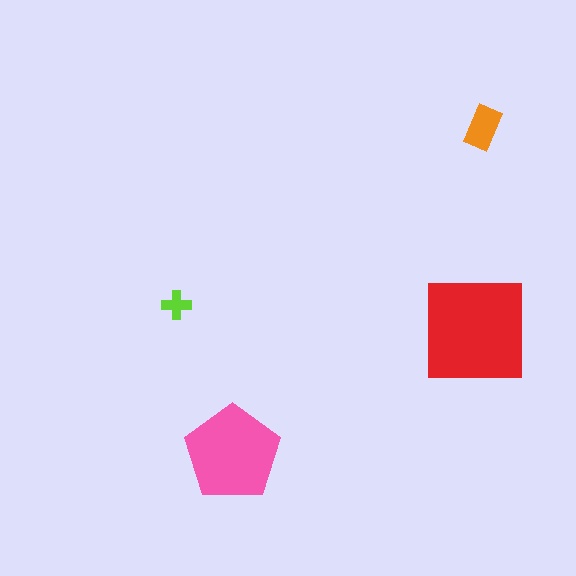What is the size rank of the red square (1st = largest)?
1st.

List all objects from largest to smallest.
The red square, the pink pentagon, the orange rectangle, the lime cross.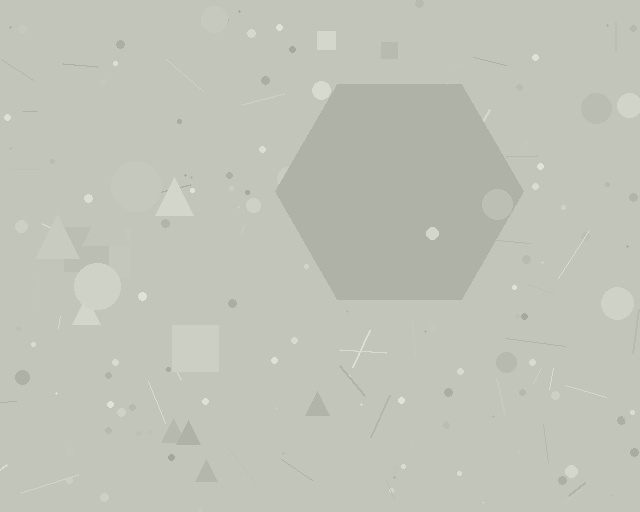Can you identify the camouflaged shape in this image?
The camouflaged shape is a hexagon.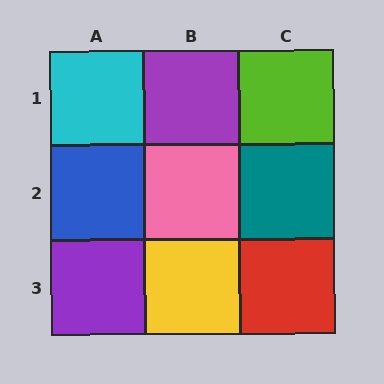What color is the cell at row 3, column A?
Purple.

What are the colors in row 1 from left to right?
Cyan, purple, lime.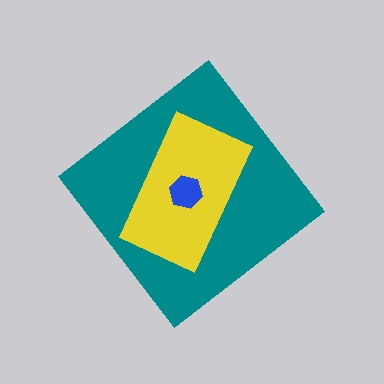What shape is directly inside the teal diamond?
The yellow rectangle.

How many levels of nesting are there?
3.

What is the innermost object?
The blue hexagon.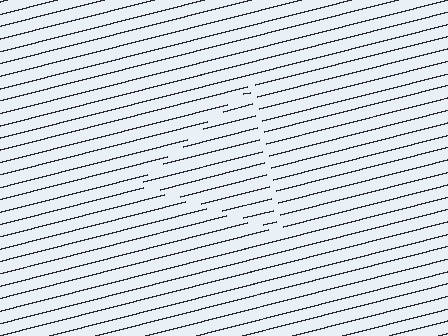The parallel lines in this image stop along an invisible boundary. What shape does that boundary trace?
An illusory triangle. The interior of the shape contains the same grating, shifted by half a period — the contour is defined by the phase discontinuity where line-ends from the inner and outer gratings abut.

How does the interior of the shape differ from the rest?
The interior of the shape contains the same grating, shifted by half a period — the contour is defined by the phase discontinuity where line-ends from the inner and outer gratings abut.